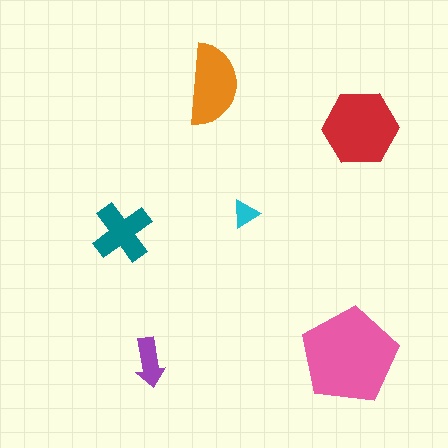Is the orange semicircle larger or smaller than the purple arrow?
Larger.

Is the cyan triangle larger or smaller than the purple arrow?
Smaller.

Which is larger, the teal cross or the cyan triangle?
The teal cross.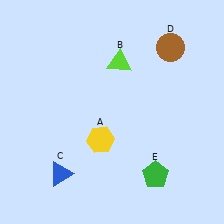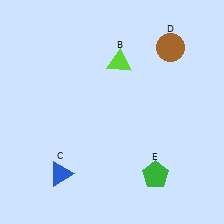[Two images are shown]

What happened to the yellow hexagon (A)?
The yellow hexagon (A) was removed in Image 2. It was in the bottom-left area of Image 1.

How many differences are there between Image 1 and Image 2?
There is 1 difference between the two images.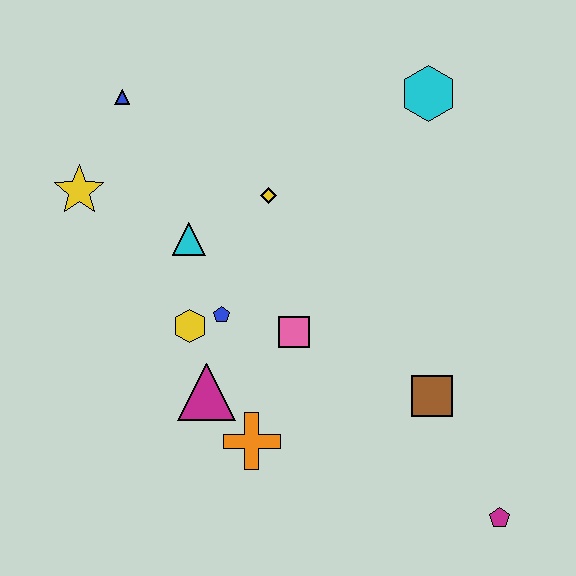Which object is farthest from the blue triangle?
The magenta pentagon is farthest from the blue triangle.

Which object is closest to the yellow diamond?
The cyan triangle is closest to the yellow diamond.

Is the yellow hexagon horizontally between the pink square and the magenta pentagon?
No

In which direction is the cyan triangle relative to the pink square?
The cyan triangle is to the left of the pink square.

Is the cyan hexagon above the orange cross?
Yes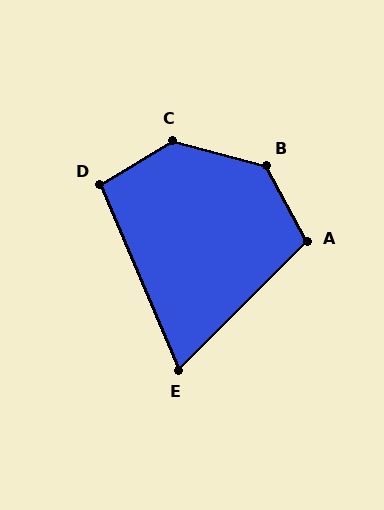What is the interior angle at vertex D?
Approximately 98 degrees (obtuse).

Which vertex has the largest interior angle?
C, at approximately 134 degrees.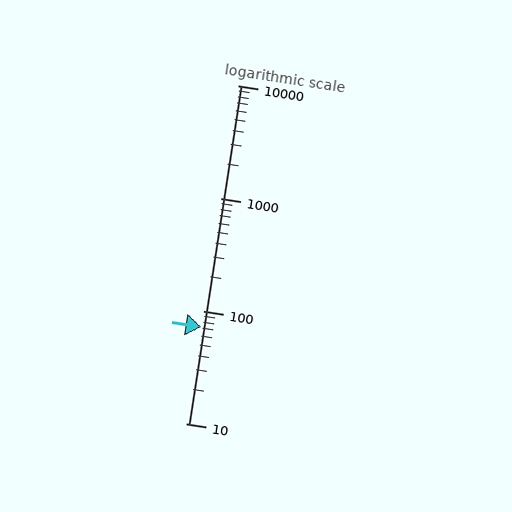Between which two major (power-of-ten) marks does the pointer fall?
The pointer is between 10 and 100.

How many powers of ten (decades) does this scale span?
The scale spans 3 decades, from 10 to 10000.